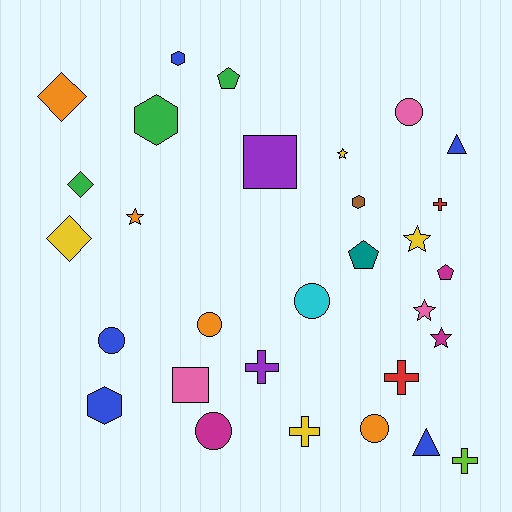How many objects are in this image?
There are 30 objects.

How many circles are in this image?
There are 6 circles.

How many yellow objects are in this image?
There are 4 yellow objects.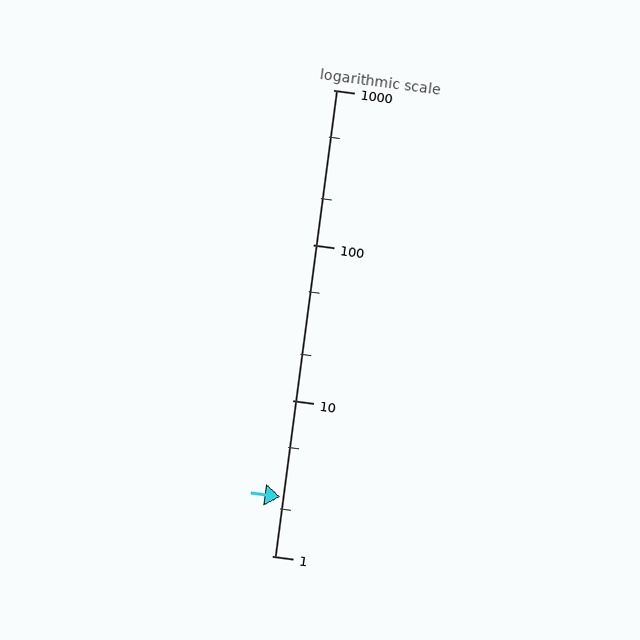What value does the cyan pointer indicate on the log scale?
The pointer indicates approximately 2.4.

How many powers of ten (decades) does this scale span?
The scale spans 3 decades, from 1 to 1000.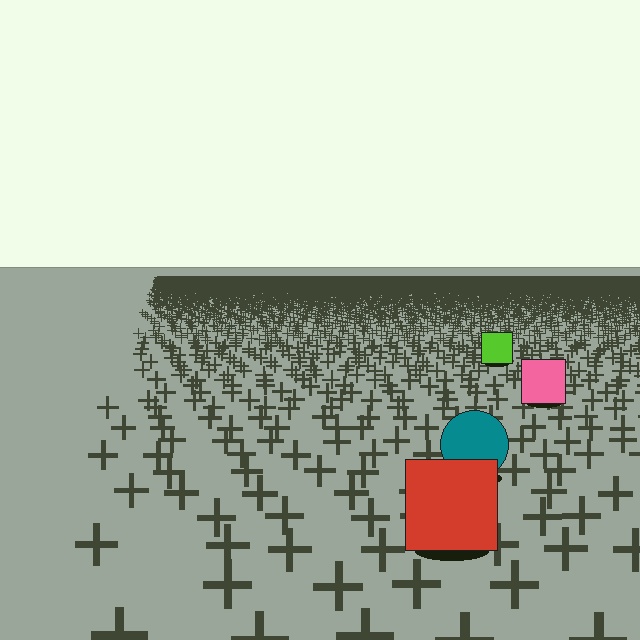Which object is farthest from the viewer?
The lime square is farthest from the viewer. It appears smaller and the ground texture around it is denser.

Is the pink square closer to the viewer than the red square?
No. The red square is closer — you can tell from the texture gradient: the ground texture is coarser near it.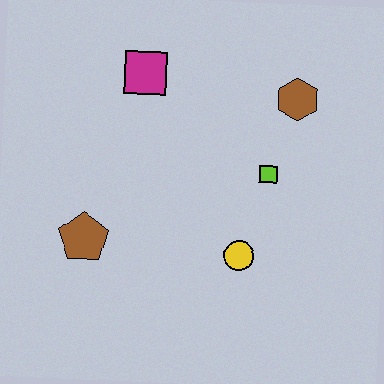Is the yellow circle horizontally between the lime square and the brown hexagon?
No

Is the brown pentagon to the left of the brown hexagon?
Yes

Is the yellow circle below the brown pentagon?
Yes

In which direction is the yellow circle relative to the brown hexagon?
The yellow circle is below the brown hexagon.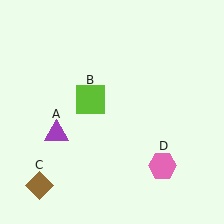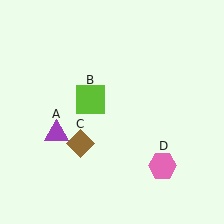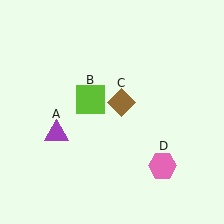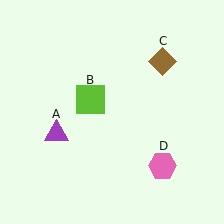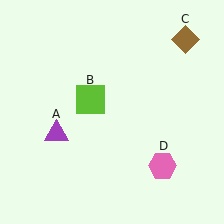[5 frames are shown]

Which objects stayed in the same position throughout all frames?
Purple triangle (object A) and lime square (object B) and pink hexagon (object D) remained stationary.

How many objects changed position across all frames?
1 object changed position: brown diamond (object C).